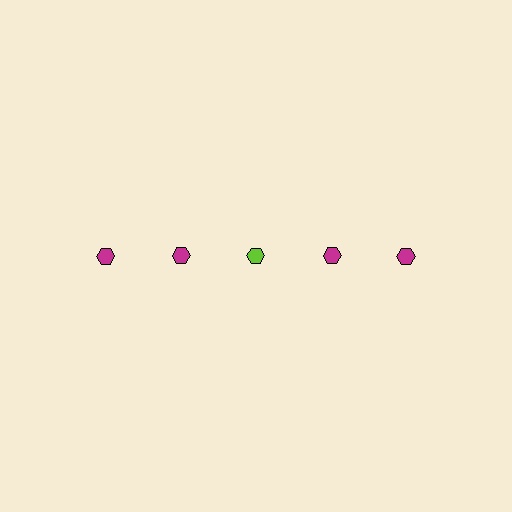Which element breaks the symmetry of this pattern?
The lime hexagon in the top row, center column breaks the symmetry. All other shapes are magenta hexagons.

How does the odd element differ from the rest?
It has a different color: lime instead of magenta.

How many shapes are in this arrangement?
There are 5 shapes arranged in a grid pattern.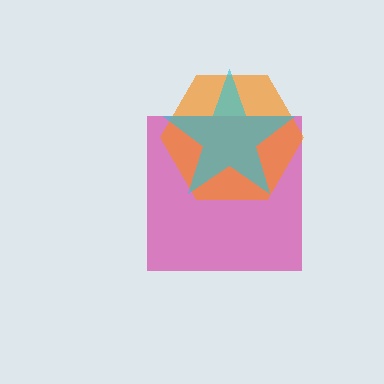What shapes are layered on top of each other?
The layered shapes are: a magenta square, an orange hexagon, a cyan star.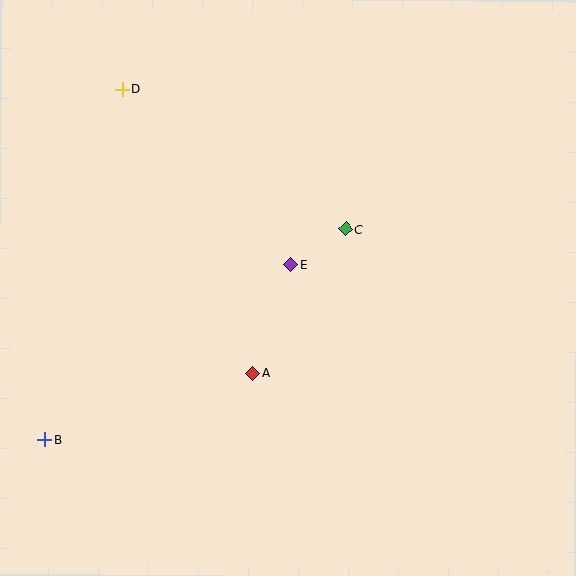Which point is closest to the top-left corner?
Point D is closest to the top-left corner.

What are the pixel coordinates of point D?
Point D is at (122, 89).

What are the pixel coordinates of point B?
Point B is at (44, 440).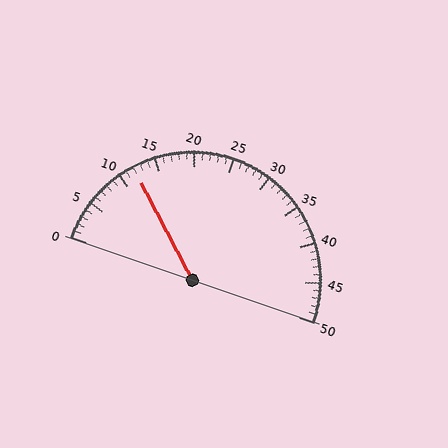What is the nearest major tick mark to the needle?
The nearest major tick mark is 10.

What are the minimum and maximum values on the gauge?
The gauge ranges from 0 to 50.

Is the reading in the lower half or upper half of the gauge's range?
The reading is in the lower half of the range (0 to 50).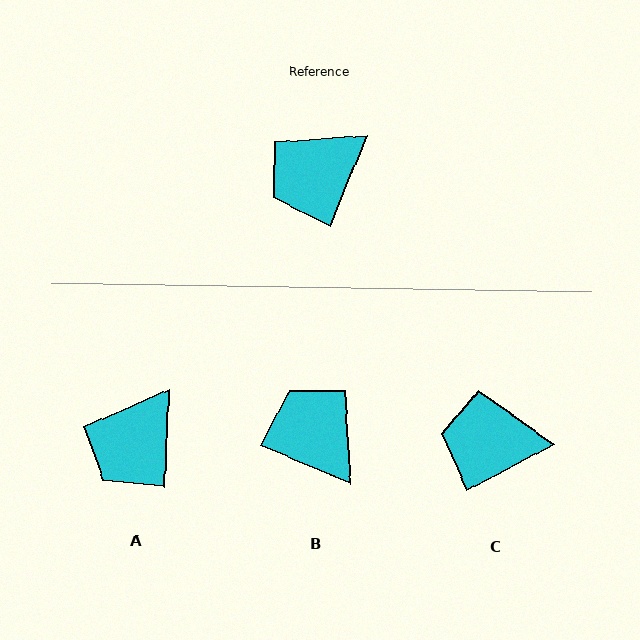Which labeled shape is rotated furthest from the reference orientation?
B, about 91 degrees away.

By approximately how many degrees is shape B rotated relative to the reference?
Approximately 91 degrees clockwise.